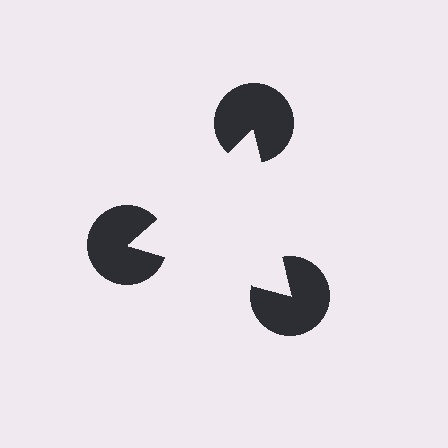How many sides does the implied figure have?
3 sides.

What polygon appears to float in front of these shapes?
An illusory triangle — its edges are inferred from the aligned wedge cuts in the pac-man discs, not physically drawn.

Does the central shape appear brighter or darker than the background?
It typically appears slightly brighter than the background, even though no actual brightness change is drawn.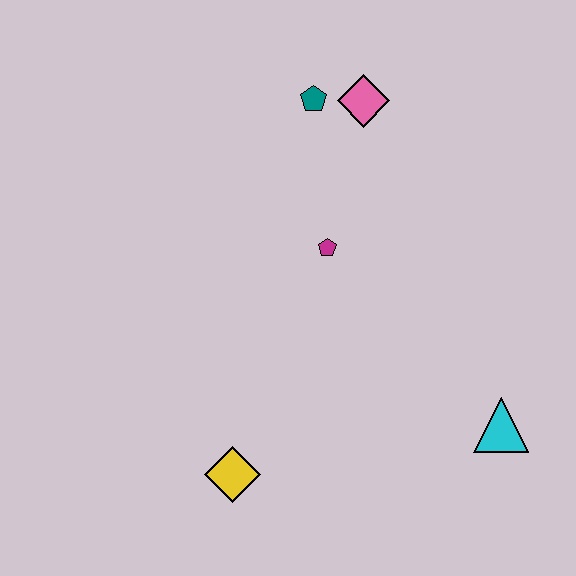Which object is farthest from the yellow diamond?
The pink diamond is farthest from the yellow diamond.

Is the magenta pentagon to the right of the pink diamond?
No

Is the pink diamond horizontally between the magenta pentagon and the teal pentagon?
No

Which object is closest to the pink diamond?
The teal pentagon is closest to the pink diamond.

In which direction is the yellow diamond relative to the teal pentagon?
The yellow diamond is below the teal pentagon.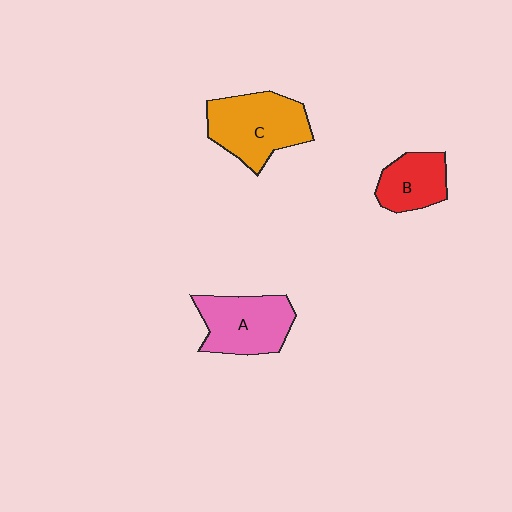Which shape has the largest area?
Shape C (orange).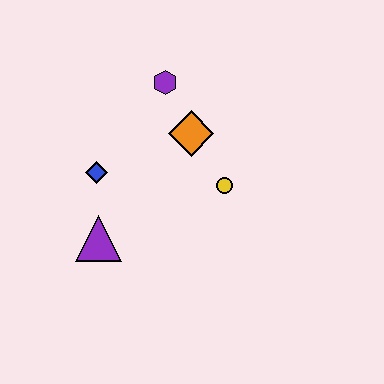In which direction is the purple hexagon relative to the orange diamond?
The purple hexagon is above the orange diamond.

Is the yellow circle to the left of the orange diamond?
No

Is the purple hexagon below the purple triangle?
No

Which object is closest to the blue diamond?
The purple triangle is closest to the blue diamond.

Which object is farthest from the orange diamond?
The purple triangle is farthest from the orange diamond.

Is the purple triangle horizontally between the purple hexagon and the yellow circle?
No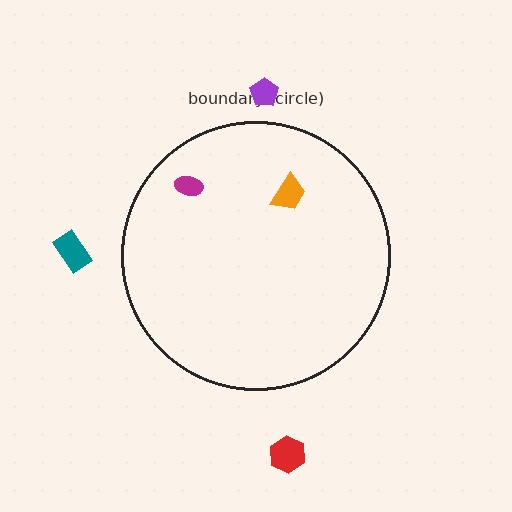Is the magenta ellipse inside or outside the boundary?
Inside.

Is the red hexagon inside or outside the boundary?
Outside.